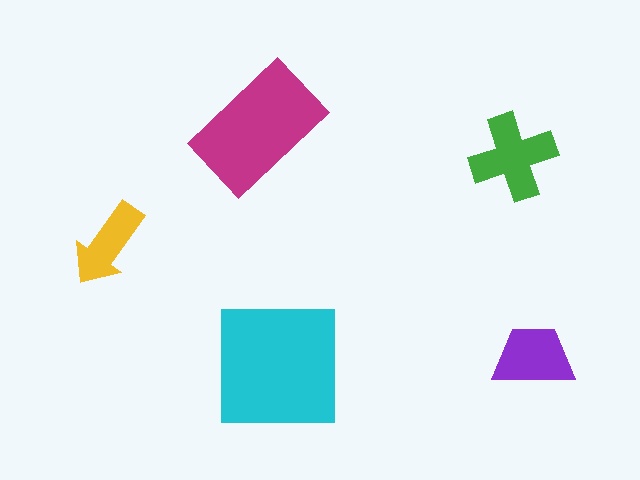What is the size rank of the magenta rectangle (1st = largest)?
2nd.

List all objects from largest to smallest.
The cyan square, the magenta rectangle, the green cross, the purple trapezoid, the yellow arrow.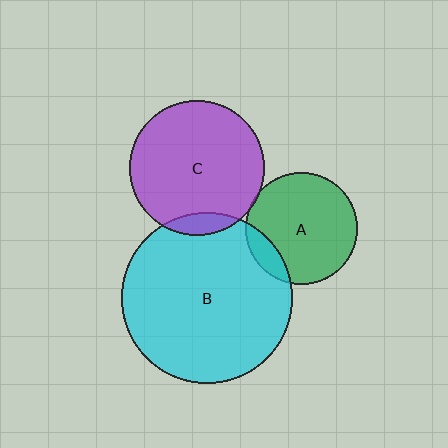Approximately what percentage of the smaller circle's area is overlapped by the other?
Approximately 10%.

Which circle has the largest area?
Circle B (cyan).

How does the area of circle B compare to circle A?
Approximately 2.3 times.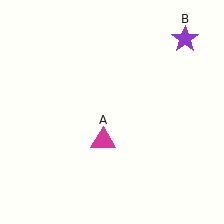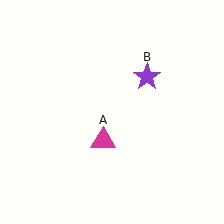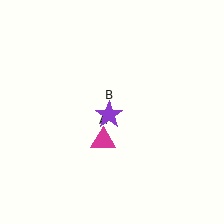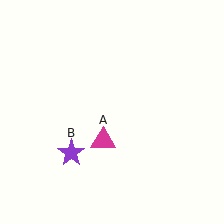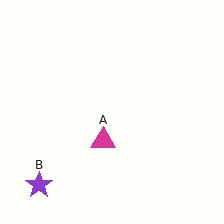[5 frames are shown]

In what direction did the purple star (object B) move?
The purple star (object B) moved down and to the left.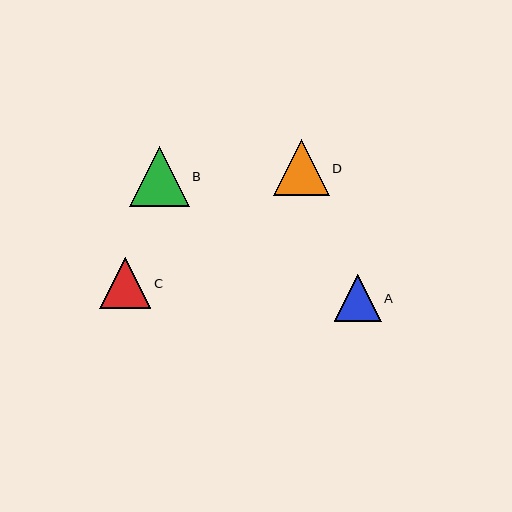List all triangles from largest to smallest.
From largest to smallest: B, D, C, A.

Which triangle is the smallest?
Triangle A is the smallest with a size of approximately 47 pixels.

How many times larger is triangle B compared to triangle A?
Triangle B is approximately 1.3 times the size of triangle A.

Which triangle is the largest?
Triangle B is the largest with a size of approximately 60 pixels.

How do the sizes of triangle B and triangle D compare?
Triangle B and triangle D are approximately the same size.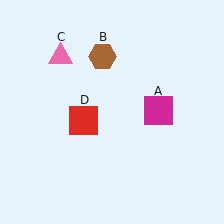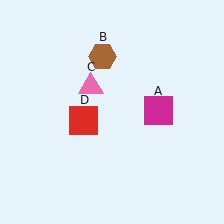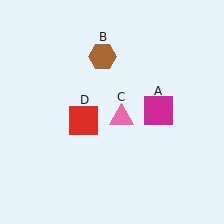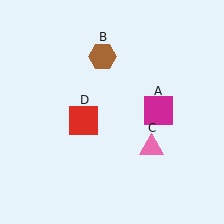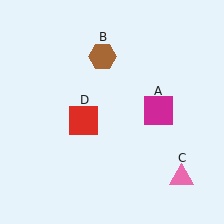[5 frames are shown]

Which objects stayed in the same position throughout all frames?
Magenta square (object A) and brown hexagon (object B) and red square (object D) remained stationary.